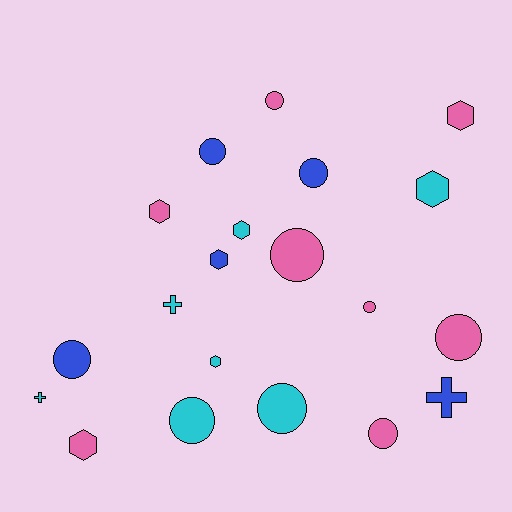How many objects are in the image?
There are 20 objects.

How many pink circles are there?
There are 5 pink circles.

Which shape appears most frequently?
Circle, with 10 objects.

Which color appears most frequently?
Pink, with 8 objects.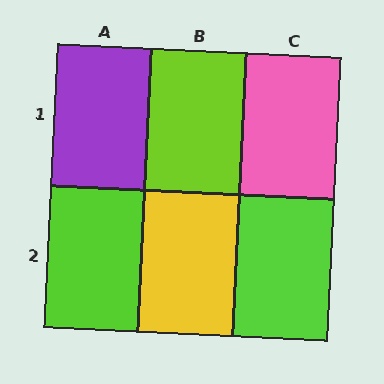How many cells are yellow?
1 cell is yellow.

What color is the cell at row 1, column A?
Purple.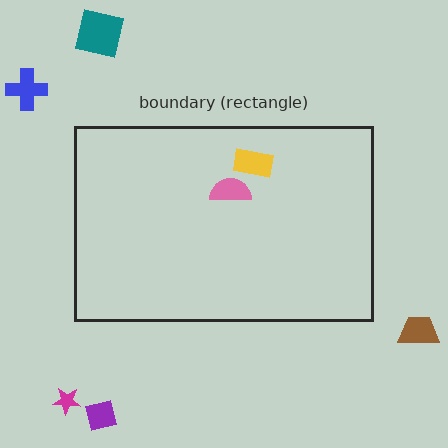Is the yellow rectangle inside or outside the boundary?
Inside.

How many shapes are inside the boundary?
2 inside, 5 outside.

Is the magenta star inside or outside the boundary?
Outside.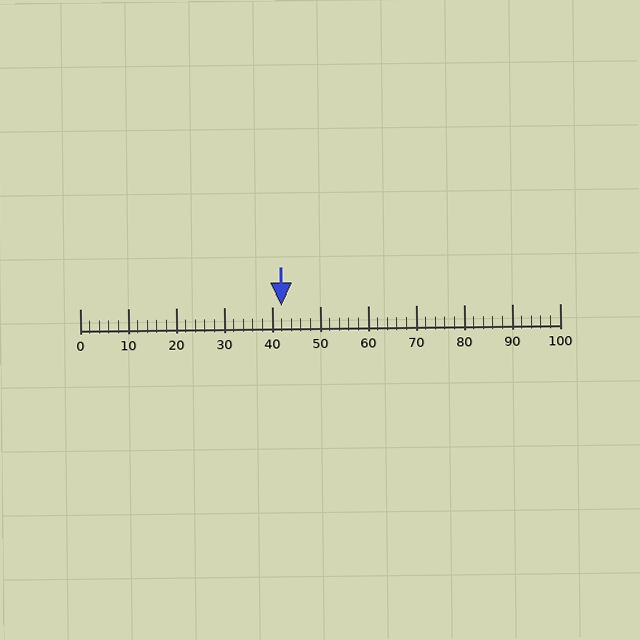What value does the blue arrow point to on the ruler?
The blue arrow points to approximately 42.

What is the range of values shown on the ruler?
The ruler shows values from 0 to 100.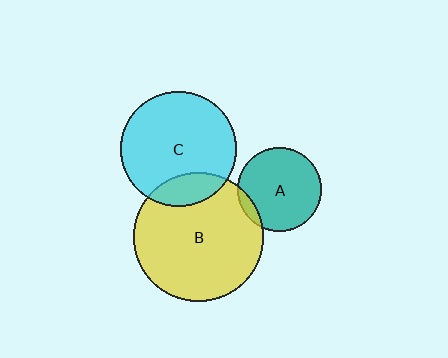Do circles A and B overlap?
Yes.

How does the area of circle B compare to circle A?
Approximately 2.4 times.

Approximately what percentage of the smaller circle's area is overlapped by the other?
Approximately 10%.